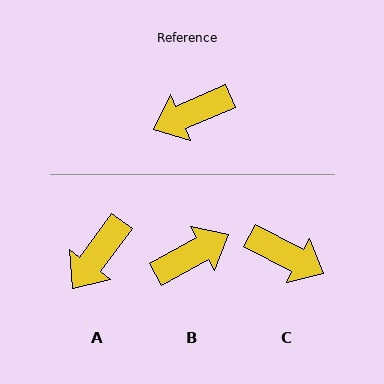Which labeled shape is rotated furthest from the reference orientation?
B, about 175 degrees away.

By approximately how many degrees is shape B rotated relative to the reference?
Approximately 175 degrees clockwise.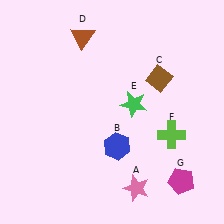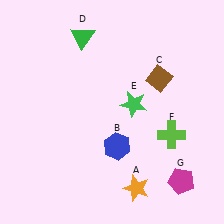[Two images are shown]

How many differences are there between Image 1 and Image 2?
There are 2 differences between the two images.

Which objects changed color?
A changed from pink to orange. D changed from brown to green.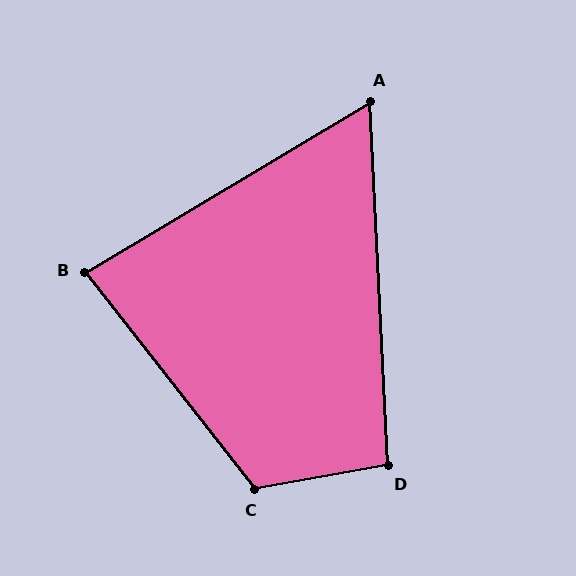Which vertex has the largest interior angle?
C, at approximately 118 degrees.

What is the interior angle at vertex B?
Approximately 83 degrees (acute).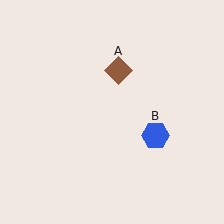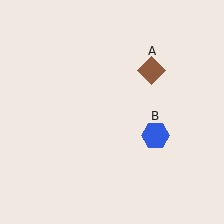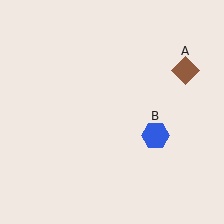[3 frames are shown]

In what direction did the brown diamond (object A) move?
The brown diamond (object A) moved right.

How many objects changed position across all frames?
1 object changed position: brown diamond (object A).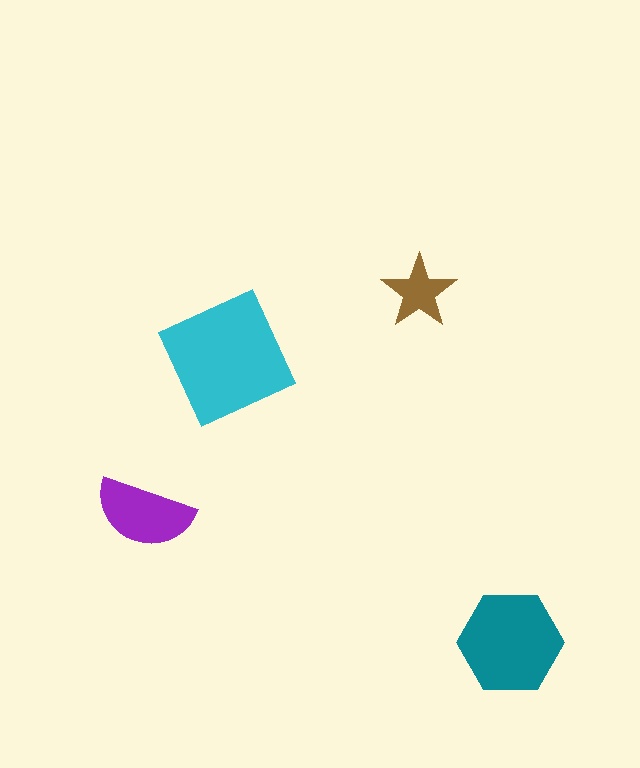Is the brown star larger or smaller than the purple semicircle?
Smaller.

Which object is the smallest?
The brown star.